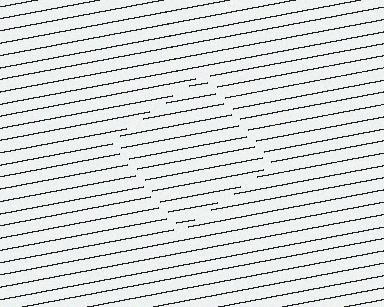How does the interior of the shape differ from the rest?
The interior of the shape contains the same grating, shifted by half a period — the contour is defined by the phase discontinuity where line-ends from the inner and outer gratings abut.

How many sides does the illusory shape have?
4 sides — the line-ends trace a square.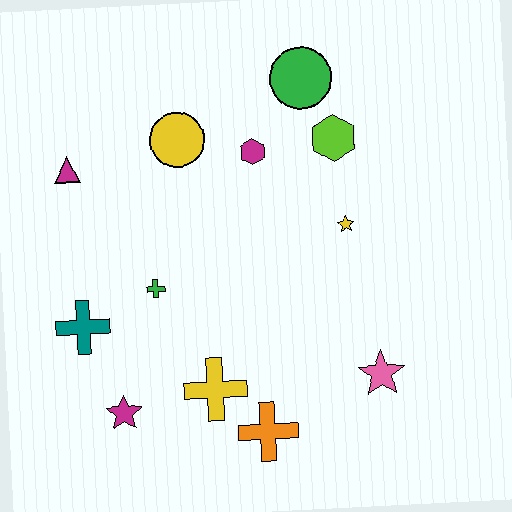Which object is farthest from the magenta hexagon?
The magenta star is farthest from the magenta hexagon.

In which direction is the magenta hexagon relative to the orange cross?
The magenta hexagon is above the orange cross.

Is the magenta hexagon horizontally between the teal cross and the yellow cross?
No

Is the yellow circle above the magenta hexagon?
Yes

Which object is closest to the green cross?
The teal cross is closest to the green cross.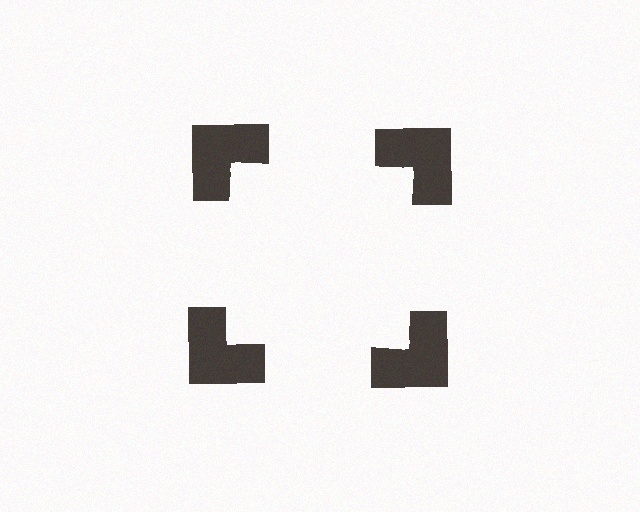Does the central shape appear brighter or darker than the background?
It typically appears slightly brighter than the background, even though no actual brightness change is drawn.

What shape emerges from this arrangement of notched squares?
An illusory square — its edges are inferred from the aligned wedge cuts in the notched squares, not physically drawn.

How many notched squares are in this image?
There are 4 — one at each vertex of the illusory square.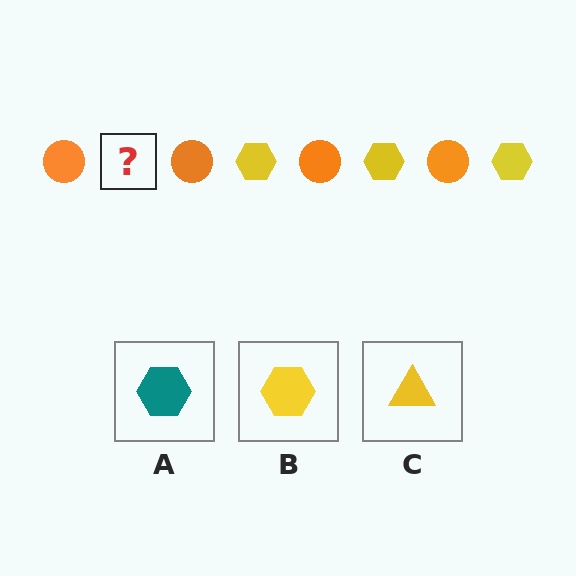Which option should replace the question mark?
Option B.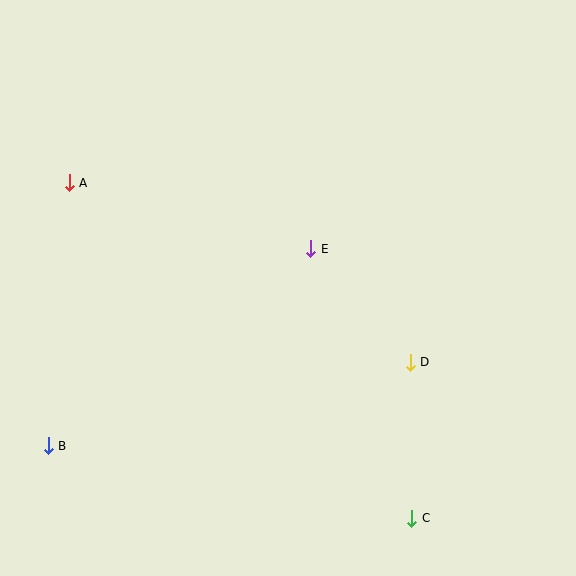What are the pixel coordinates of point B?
Point B is at (48, 446).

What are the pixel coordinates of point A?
Point A is at (69, 183).